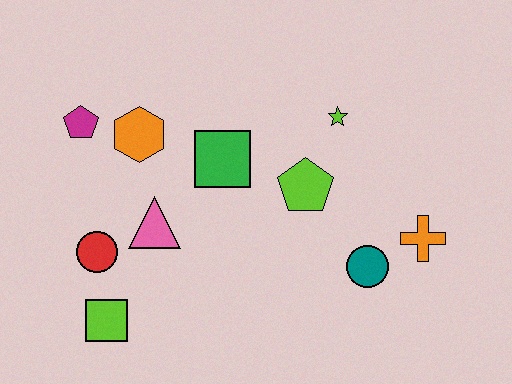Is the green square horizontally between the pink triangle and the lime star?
Yes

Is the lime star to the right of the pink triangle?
Yes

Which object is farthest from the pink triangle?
The orange cross is farthest from the pink triangle.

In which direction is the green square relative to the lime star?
The green square is to the left of the lime star.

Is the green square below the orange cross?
No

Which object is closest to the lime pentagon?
The lime star is closest to the lime pentagon.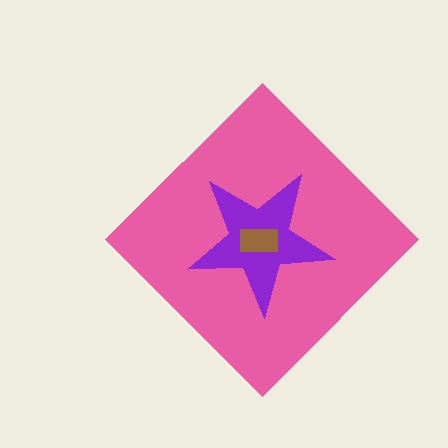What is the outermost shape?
The pink diamond.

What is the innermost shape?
The brown rectangle.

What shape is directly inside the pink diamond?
The purple star.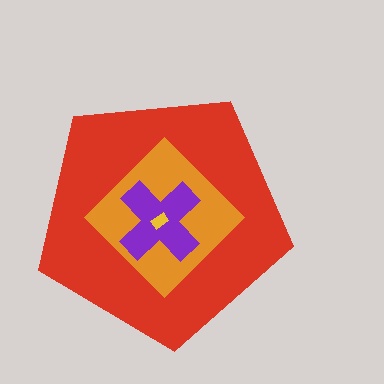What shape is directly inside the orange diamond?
The purple cross.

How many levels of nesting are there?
4.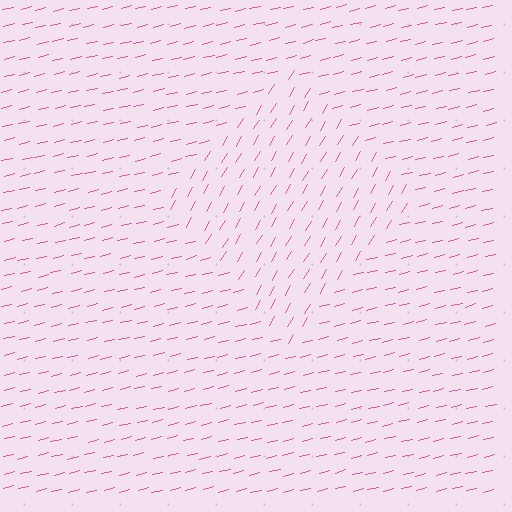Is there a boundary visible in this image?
Yes, there is a texture boundary formed by a change in line orientation.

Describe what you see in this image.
The image is filled with small pink line segments. A diamond region in the image has lines oriented differently from the surrounding lines, creating a visible texture boundary.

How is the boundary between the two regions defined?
The boundary is defined purely by a change in line orientation (approximately 45 degrees difference). All lines are the same color and thickness.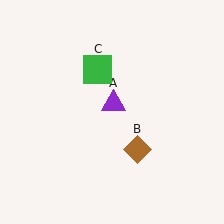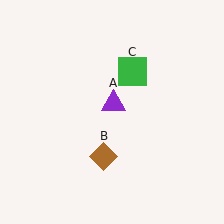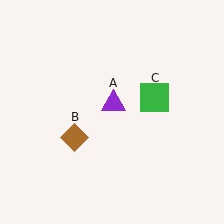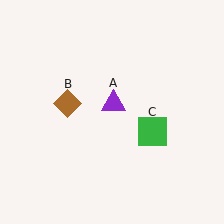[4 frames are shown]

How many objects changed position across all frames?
2 objects changed position: brown diamond (object B), green square (object C).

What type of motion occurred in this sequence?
The brown diamond (object B), green square (object C) rotated clockwise around the center of the scene.